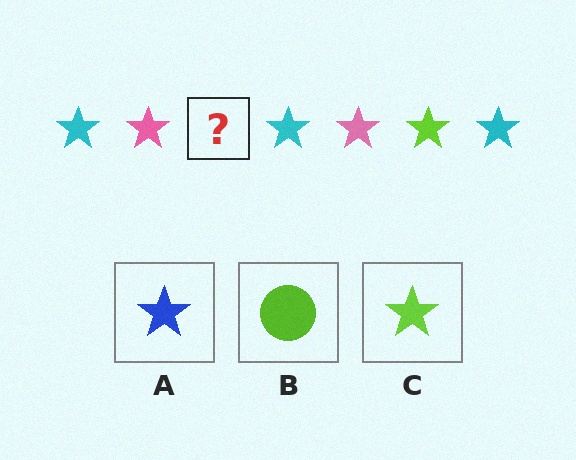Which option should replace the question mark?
Option C.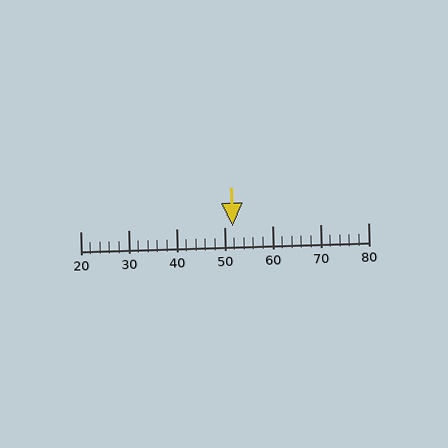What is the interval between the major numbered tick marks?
The major tick marks are spaced 10 units apart.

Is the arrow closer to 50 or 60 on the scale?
The arrow is closer to 50.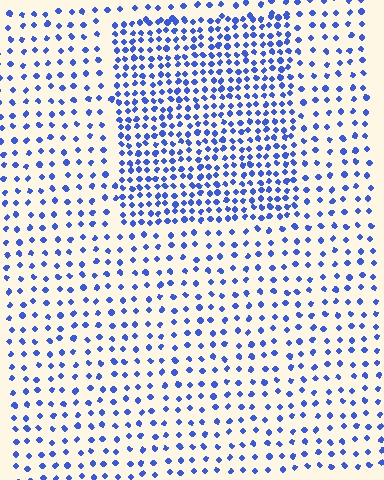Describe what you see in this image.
The image contains small blue elements arranged at two different densities. A rectangle-shaped region is visible where the elements are more densely packed than the surrounding area.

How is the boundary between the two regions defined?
The boundary is defined by a change in element density (approximately 2.1x ratio). All elements are the same color, size, and shape.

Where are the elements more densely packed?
The elements are more densely packed inside the rectangle boundary.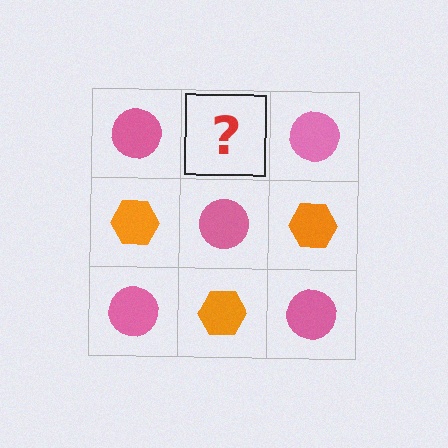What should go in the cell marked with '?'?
The missing cell should contain an orange hexagon.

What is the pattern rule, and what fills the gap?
The rule is that it alternates pink circle and orange hexagon in a checkerboard pattern. The gap should be filled with an orange hexagon.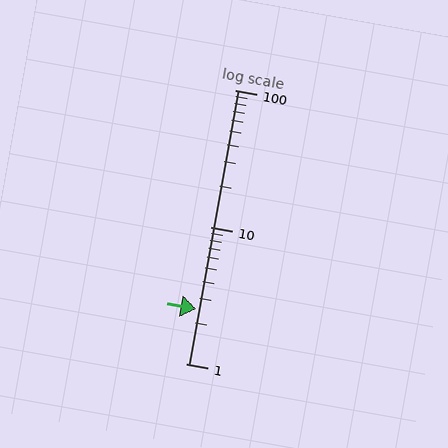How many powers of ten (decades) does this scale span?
The scale spans 2 decades, from 1 to 100.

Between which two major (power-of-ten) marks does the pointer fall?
The pointer is between 1 and 10.